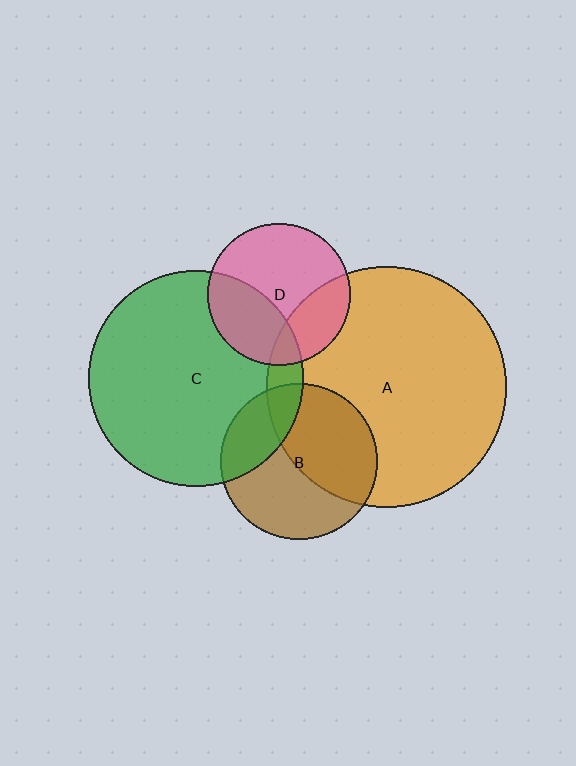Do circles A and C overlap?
Yes.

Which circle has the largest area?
Circle A (orange).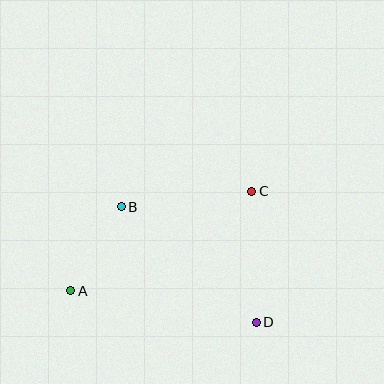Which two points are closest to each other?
Points A and B are closest to each other.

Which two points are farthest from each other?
Points A and C are farthest from each other.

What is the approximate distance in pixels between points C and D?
The distance between C and D is approximately 131 pixels.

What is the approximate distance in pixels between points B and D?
The distance between B and D is approximately 178 pixels.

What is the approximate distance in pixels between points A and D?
The distance between A and D is approximately 188 pixels.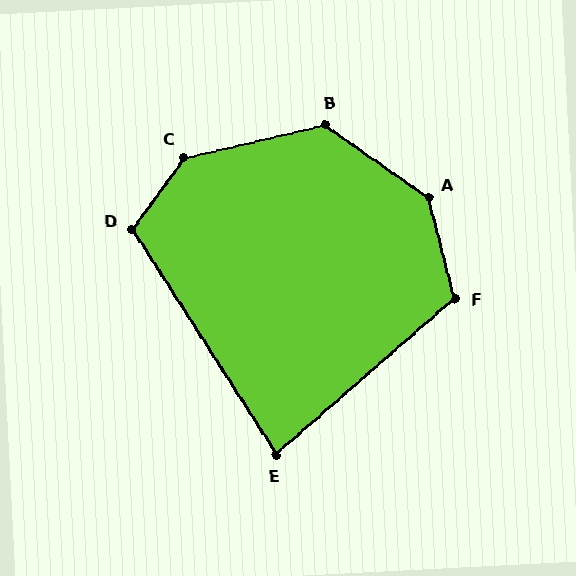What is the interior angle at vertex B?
Approximately 132 degrees (obtuse).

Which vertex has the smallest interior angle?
E, at approximately 82 degrees.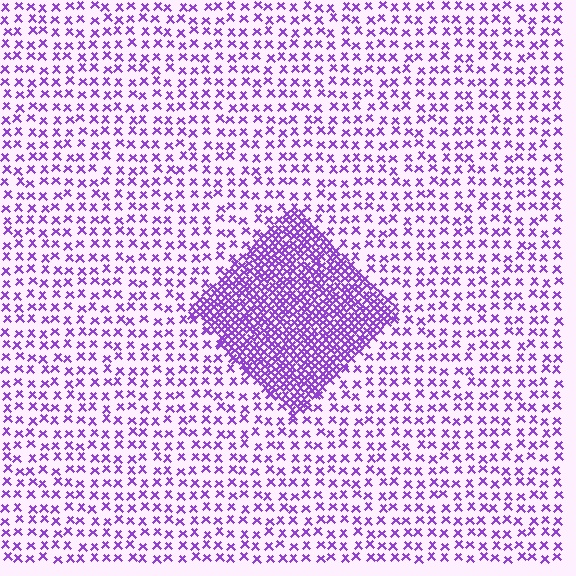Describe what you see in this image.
The image contains small purple elements arranged at two different densities. A diamond-shaped region is visible where the elements are more densely packed than the surrounding area.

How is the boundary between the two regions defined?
The boundary is defined by a change in element density (approximately 3.0x ratio). All elements are the same color, size, and shape.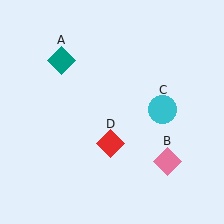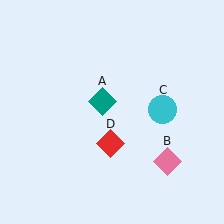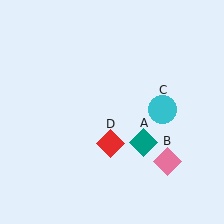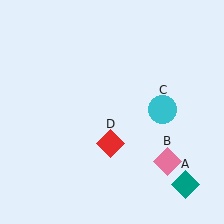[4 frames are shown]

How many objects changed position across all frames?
1 object changed position: teal diamond (object A).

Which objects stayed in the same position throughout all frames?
Pink diamond (object B) and cyan circle (object C) and red diamond (object D) remained stationary.